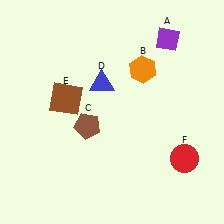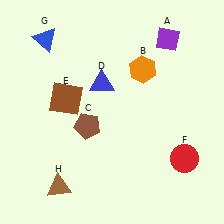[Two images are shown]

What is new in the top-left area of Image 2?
A blue triangle (G) was added in the top-left area of Image 2.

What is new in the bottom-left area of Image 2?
A brown triangle (H) was added in the bottom-left area of Image 2.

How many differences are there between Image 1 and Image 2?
There are 2 differences between the two images.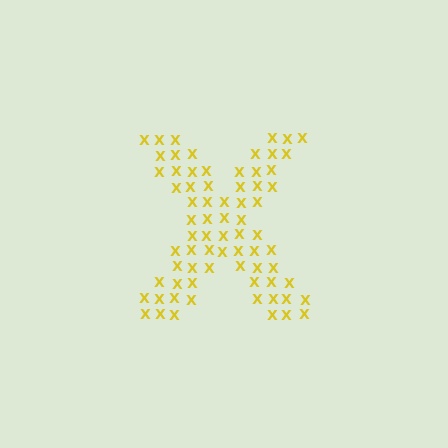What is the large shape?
The large shape is the letter X.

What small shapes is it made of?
It is made of small letter X's.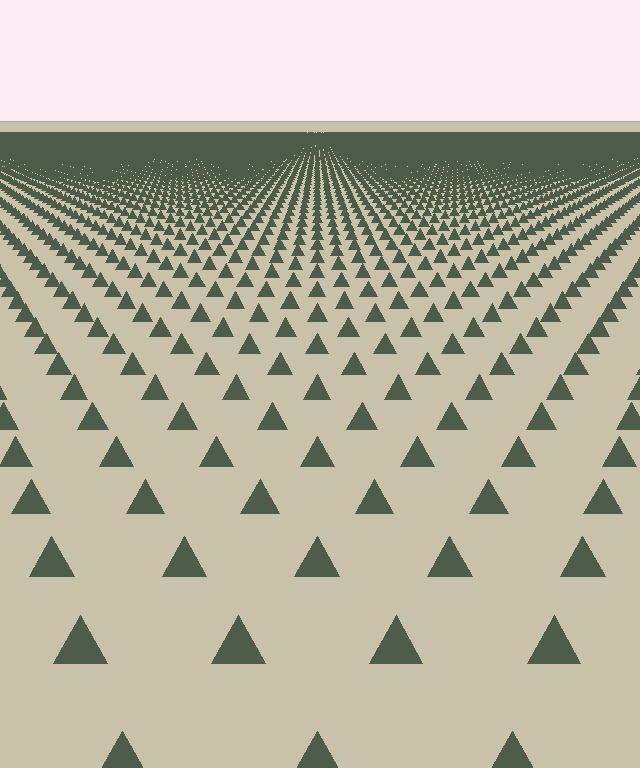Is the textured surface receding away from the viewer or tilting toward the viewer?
The surface is receding away from the viewer. Texture elements get smaller and denser toward the top.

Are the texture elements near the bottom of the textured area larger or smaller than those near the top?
Larger. Near the bottom, elements are closer to the viewer and appear at a bigger on-screen size.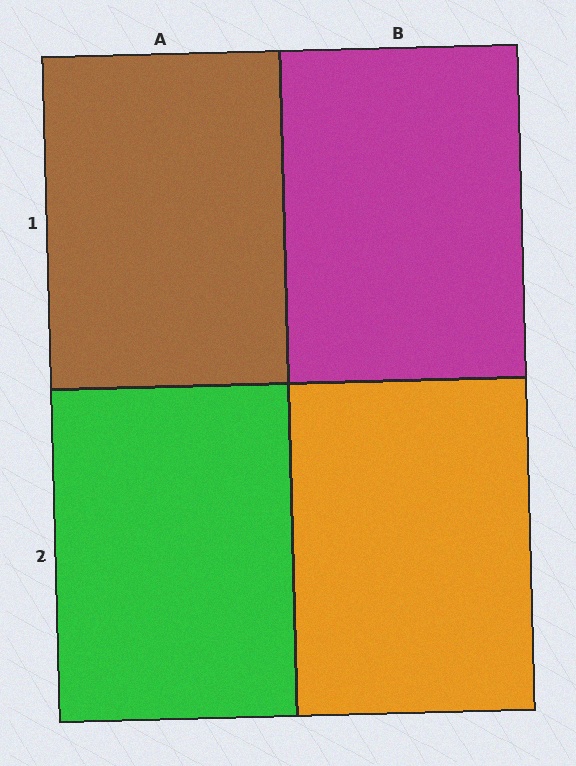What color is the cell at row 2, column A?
Green.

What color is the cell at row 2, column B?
Orange.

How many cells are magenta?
1 cell is magenta.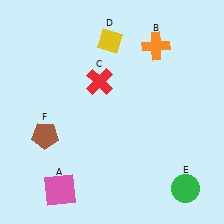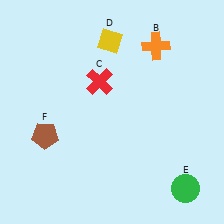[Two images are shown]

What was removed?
The pink square (A) was removed in Image 2.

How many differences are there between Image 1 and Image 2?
There is 1 difference between the two images.